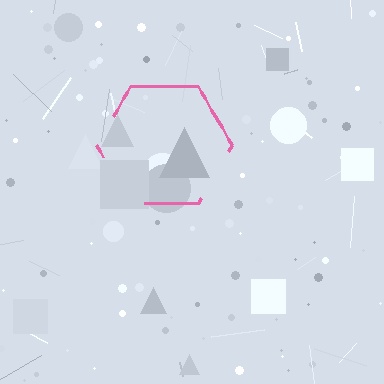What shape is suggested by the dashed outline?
The dashed outline suggests a hexagon.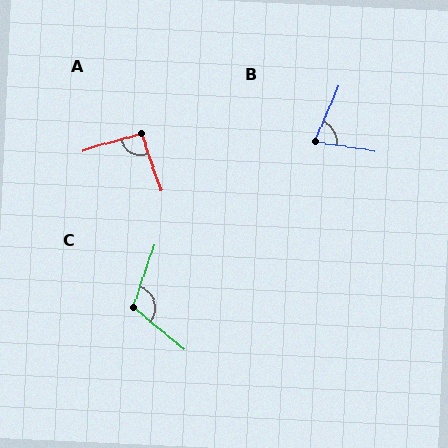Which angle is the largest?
C, at approximately 110 degrees.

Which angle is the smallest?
B, at approximately 75 degrees.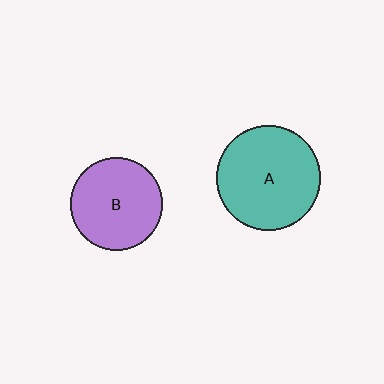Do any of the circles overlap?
No, none of the circles overlap.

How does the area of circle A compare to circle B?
Approximately 1.3 times.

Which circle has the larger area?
Circle A (teal).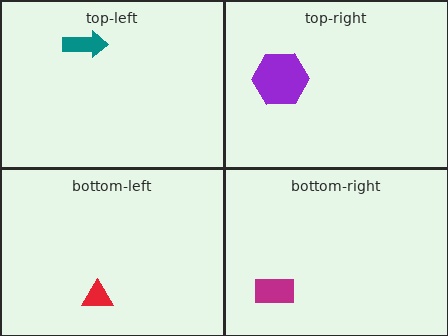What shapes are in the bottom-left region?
The red triangle.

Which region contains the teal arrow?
The top-left region.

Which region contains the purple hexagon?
The top-right region.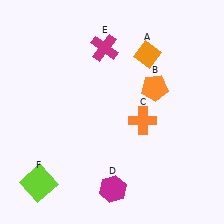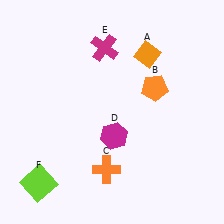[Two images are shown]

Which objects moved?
The objects that moved are: the orange cross (C), the magenta hexagon (D).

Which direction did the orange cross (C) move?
The orange cross (C) moved down.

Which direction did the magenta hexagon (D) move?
The magenta hexagon (D) moved up.